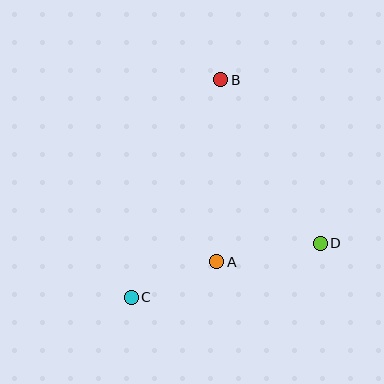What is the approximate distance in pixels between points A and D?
The distance between A and D is approximately 105 pixels.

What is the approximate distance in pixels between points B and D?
The distance between B and D is approximately 191 pixels.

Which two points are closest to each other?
Points A and C are closest to each other.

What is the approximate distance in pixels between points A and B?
The distance between A and B is approximately 182 pixels.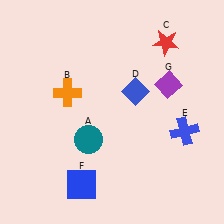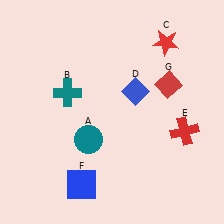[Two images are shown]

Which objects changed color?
B changed from orange to teal. E changed from blue to red. G changed from purple to red.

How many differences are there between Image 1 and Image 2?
There are 3 differences between the two images.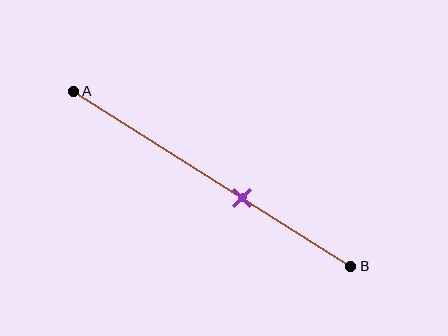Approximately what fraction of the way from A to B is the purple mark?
The purple mark is approximately 60% of the way from A to B.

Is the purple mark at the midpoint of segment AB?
No, the mark is at about 60% from A, not at the 50% midpoint.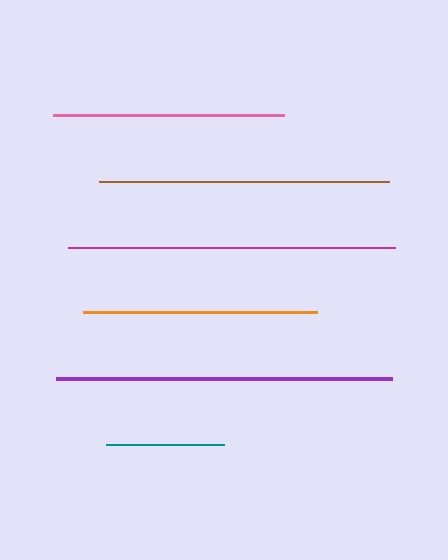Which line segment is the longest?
The purple line is the longest at approximately 336 pixels.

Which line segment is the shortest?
The teal line is the shortest at approximately 119 pixels.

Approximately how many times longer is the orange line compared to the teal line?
The orange line is approximately 2.0 times the length of the teal line.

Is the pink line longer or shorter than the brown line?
The brown line is longer than the pink line.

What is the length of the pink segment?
The pink segment is approximately 232 pixels long.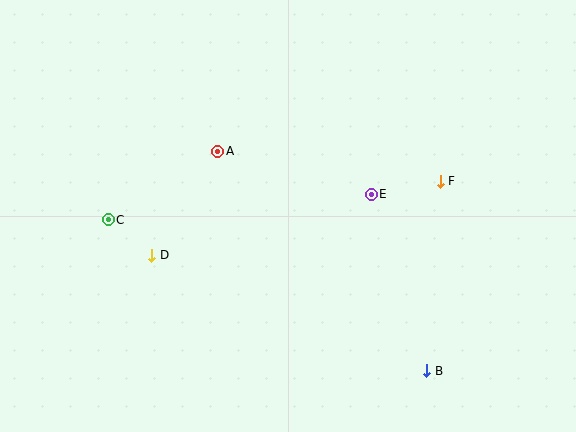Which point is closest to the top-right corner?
Point F is closest to the top-right corner.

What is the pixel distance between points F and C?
The distance between F and C is 334 pixels.